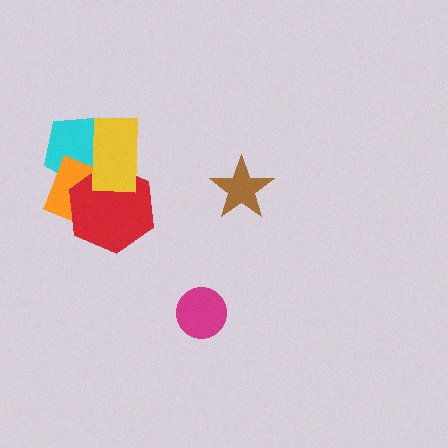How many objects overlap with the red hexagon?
3 objects overlap with the red hexagon.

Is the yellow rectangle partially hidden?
No, no other shape covers it.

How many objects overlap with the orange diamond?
3 objects overlap with the orange diamond.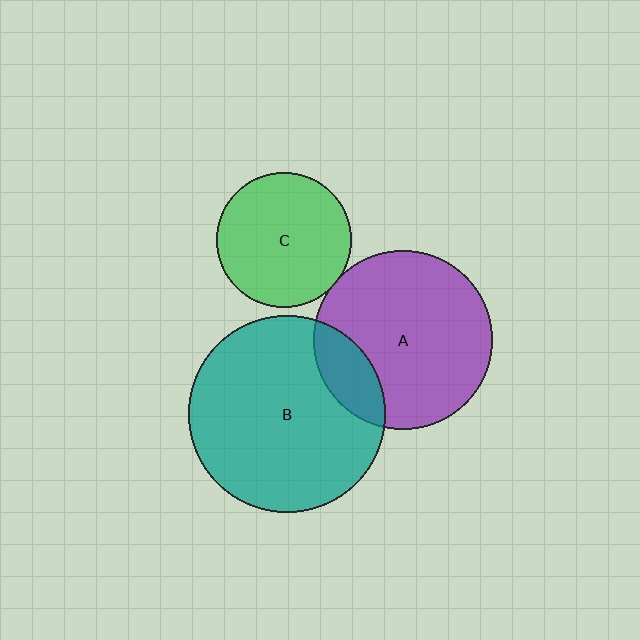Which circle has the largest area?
Circle B (teal).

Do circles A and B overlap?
Yes.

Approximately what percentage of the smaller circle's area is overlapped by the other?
Approximately 20%.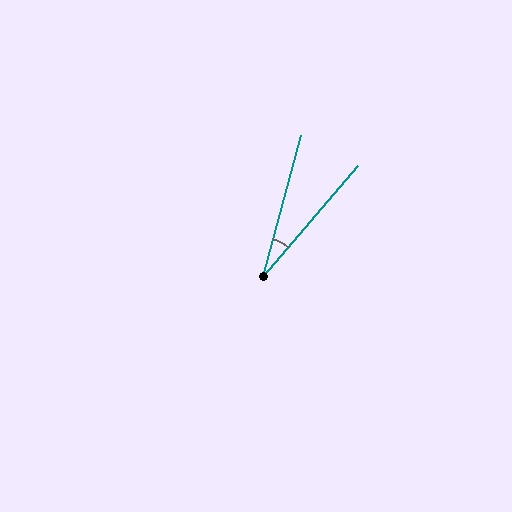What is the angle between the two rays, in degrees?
Approximately 25 degrees.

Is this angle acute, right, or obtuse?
It is acute.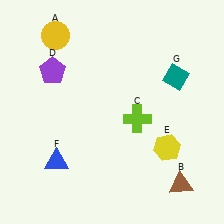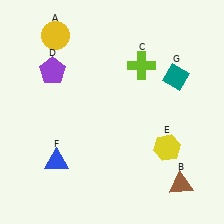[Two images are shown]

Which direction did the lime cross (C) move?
The lime cross (C) moved up.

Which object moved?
The lime cross (C) moved up.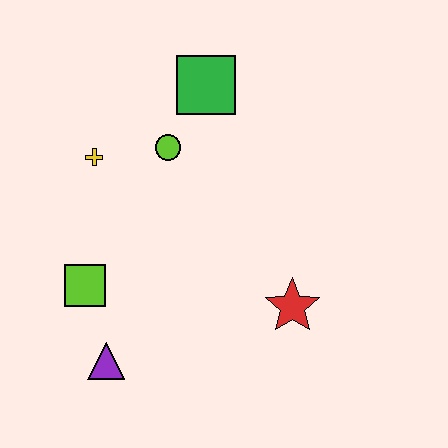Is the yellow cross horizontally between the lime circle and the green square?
No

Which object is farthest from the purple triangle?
The green square is farthest from the purple triangle.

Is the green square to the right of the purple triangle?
Yes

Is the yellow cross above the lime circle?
No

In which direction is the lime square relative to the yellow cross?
The lime square is below the yellow cross.